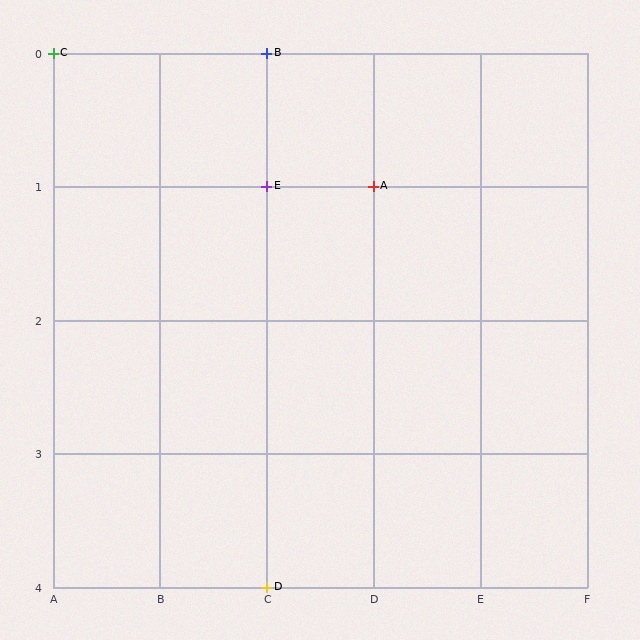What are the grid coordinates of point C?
Point C is at grid coordinates (A, 0).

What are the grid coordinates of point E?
Point E is at grid coordinates (C, 1).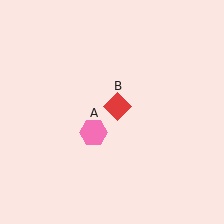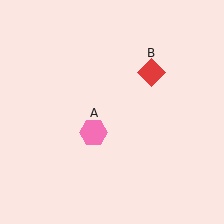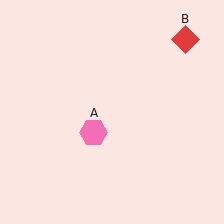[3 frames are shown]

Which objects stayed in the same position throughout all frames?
Pink hexagon (object A) remained stationary.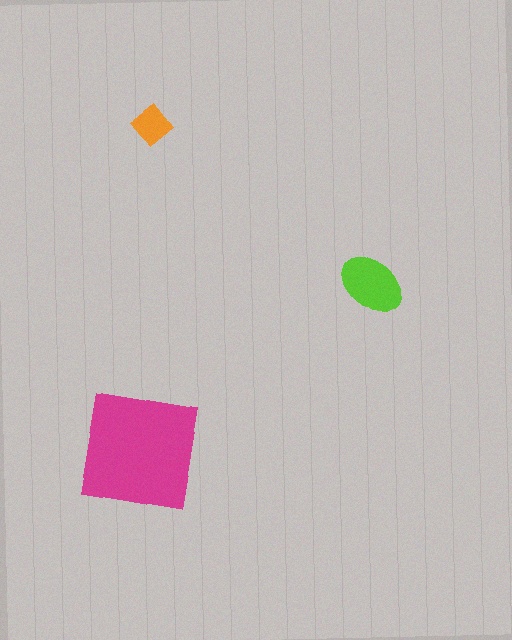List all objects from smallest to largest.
The orange diamond, the lime ellipse, the magenta square.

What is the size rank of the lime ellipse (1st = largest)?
2nd.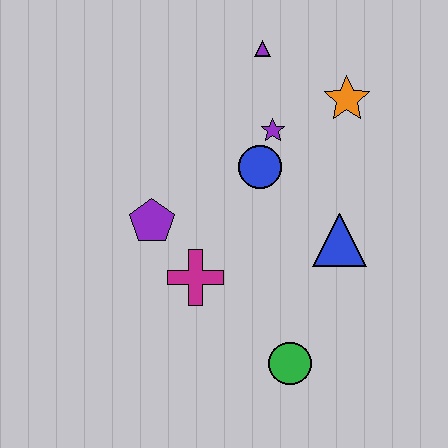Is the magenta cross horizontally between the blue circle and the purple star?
No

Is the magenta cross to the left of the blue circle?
Yes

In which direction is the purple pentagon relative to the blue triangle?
The purple pentagon is to the left of the blue triangle.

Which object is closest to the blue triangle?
The blue circle is closest to the blue triangle.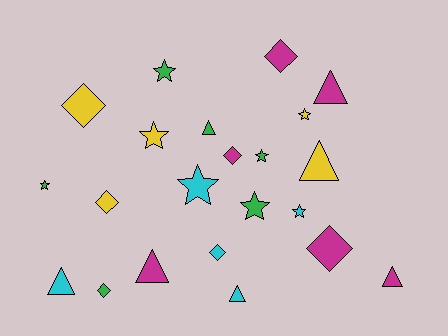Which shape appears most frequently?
Star, with 8 objects.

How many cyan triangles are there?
There are 2 cyan triangles.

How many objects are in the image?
There are 22 objects.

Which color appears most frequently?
Magenta, with 6 objects.